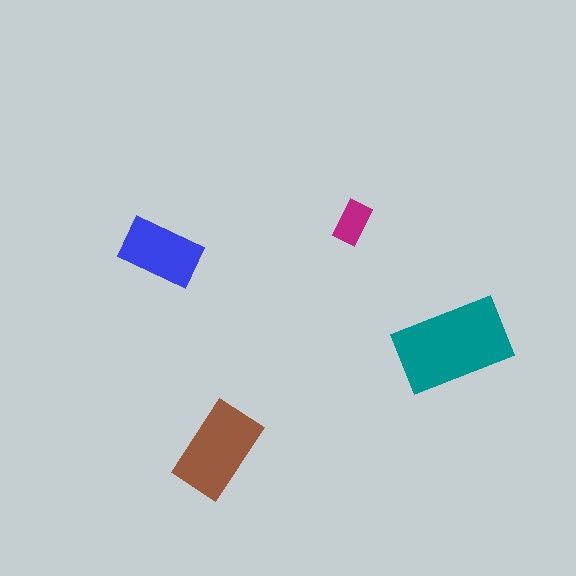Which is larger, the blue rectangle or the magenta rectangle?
The blue one.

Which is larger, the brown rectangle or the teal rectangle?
The teal one.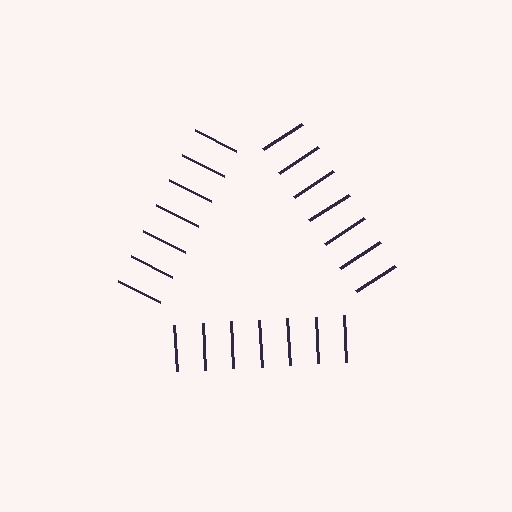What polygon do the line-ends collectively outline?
An illusory triangle — the line segments terminate on its edges but no continuous stroke is drawn.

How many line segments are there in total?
21 — 7 along each of the 3 edges.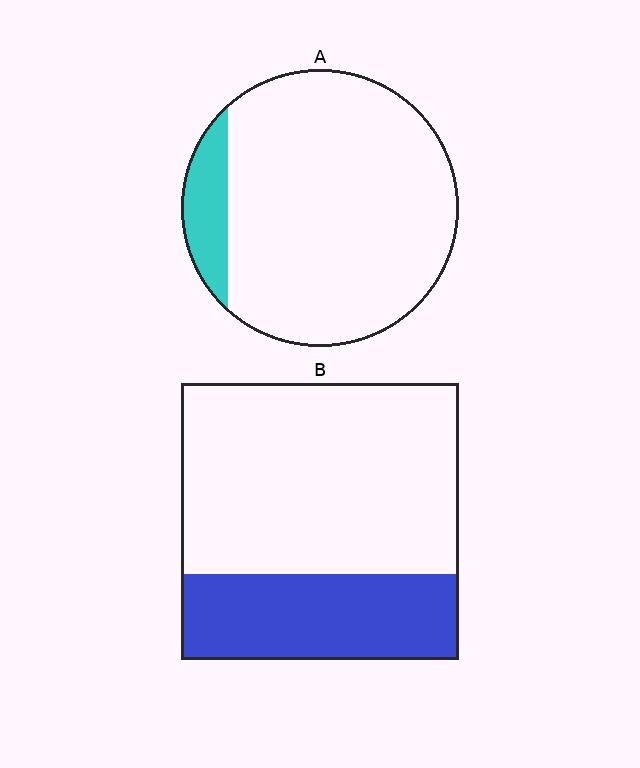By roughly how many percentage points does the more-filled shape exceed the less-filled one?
By roughly 20 percentage points (B over A).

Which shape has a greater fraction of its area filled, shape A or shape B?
Shape B.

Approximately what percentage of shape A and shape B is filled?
A is approximately 10% and B is approximately 30%.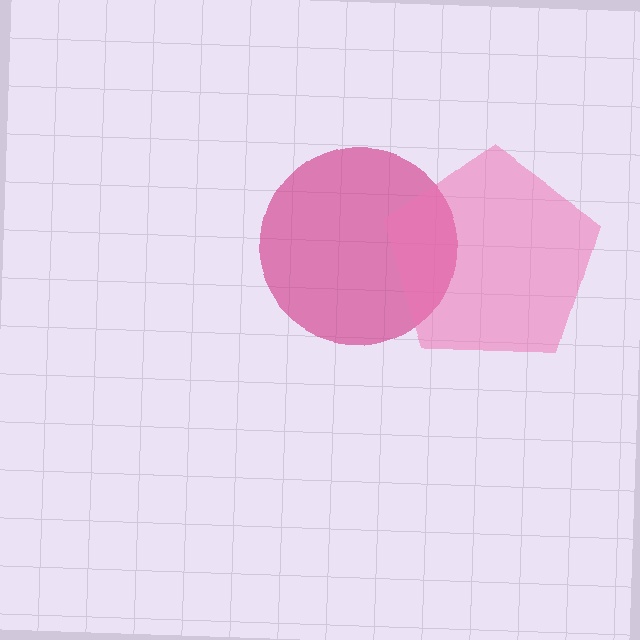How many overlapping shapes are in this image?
There are 2 overlapping shapes in the image.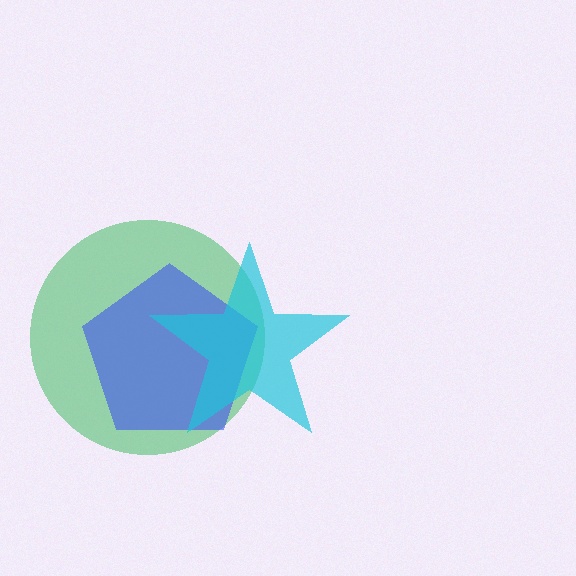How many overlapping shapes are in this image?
There are 3 overlapping shapes in the image.